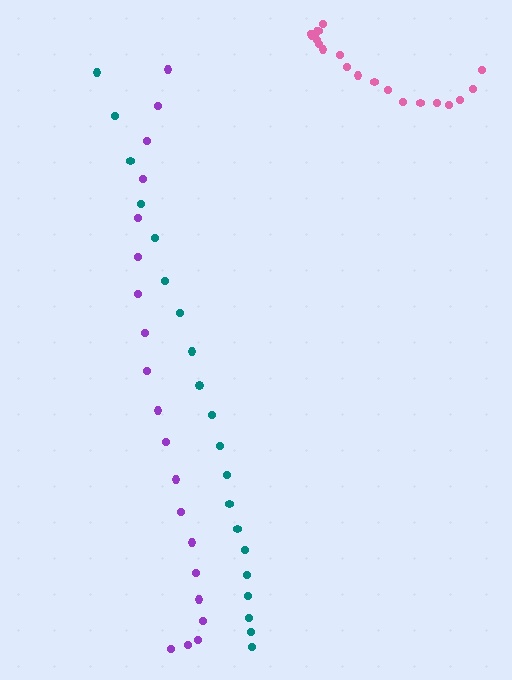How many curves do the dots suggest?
There are 3 distinct paths.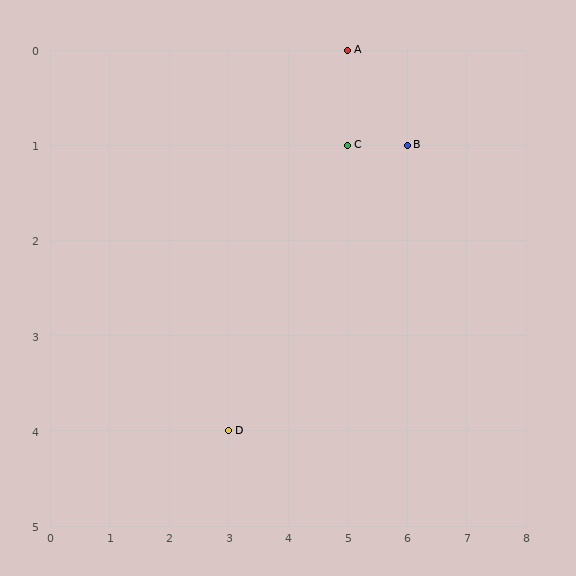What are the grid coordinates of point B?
Point B is at grid coordinates (6, 1).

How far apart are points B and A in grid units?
Points B and A are 1 column and 1 row apart (about 1.4 grid units diagonally).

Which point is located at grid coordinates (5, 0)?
Point A is at (5, 0).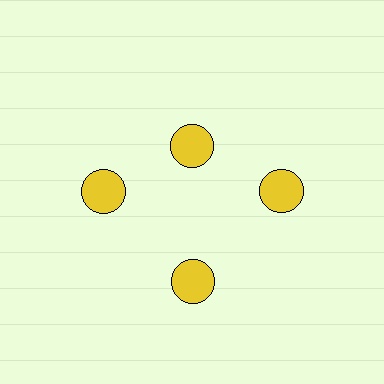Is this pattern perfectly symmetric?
No. The 4 yellow circles are arranged in a ring, but one element near the 12 o'clock position is pulled inward toward the center, breaking the 4-fold rotational symmetry.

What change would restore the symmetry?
The symmetry would be restored by moving it outward, back onto the ring so that all 4 circles sit at equal angles and equal distance from the center.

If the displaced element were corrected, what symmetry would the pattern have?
It would have 4-fold rotational symmetry — the pattern would map onto itself every 90 degrees.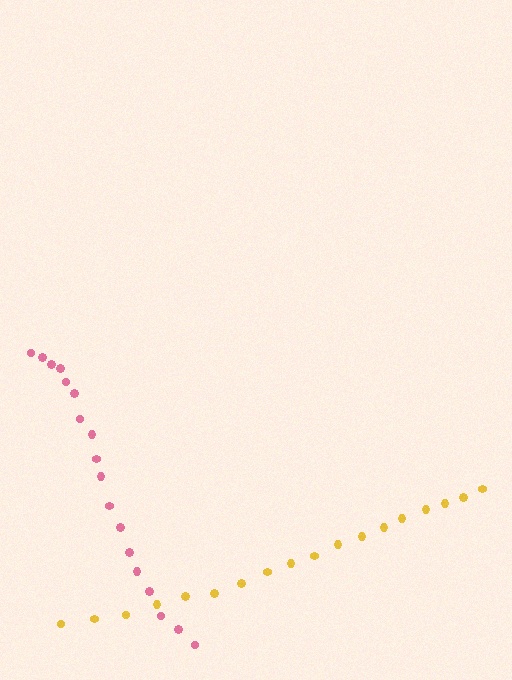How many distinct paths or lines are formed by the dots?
There are 2 distinct paths.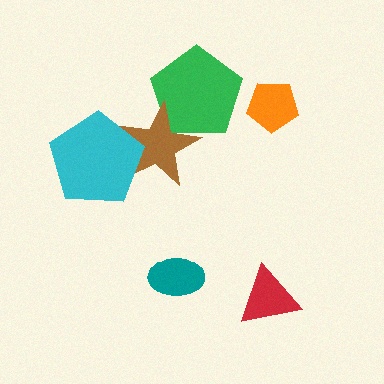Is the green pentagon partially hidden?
Yes, it is partially covered by another shape.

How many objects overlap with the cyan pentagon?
1 object overlaps with the cyan pentagon.